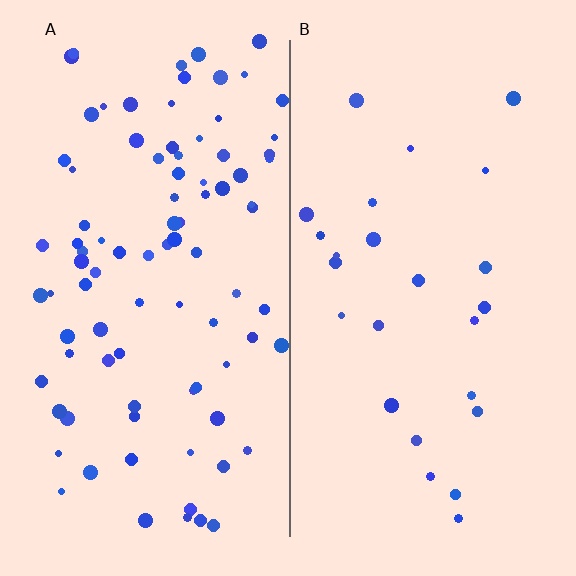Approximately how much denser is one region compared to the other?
Approximately 3.6× — region A over region B.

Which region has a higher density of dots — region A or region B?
A (the left).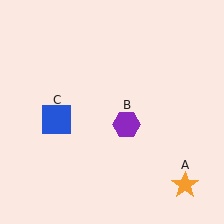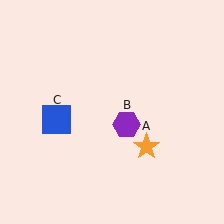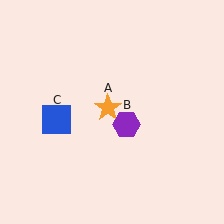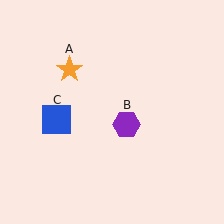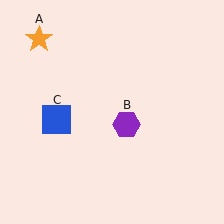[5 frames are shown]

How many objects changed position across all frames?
1 object changed position: orange star (object A).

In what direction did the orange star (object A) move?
The orange star (object A) moved up and to the left.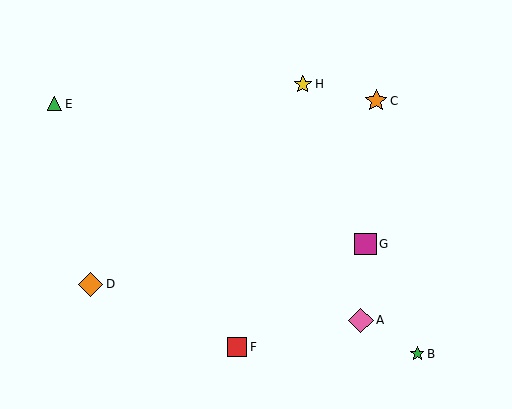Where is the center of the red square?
The center of the red square is at (237, 347).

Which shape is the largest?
The pink diamond (labeled A) is the largest.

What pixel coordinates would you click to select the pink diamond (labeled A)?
Click at (361, 320) to select the pink diamond A.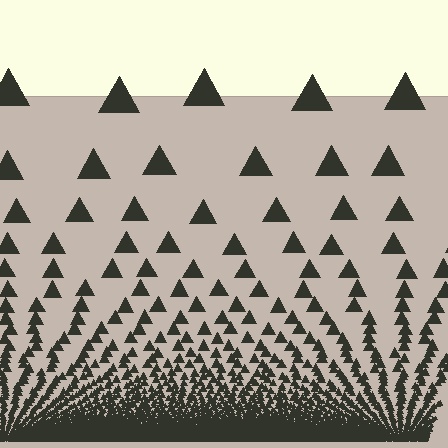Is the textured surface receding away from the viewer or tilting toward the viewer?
The surface appears to tilt toward the viewer. Texture elements get larger and sparser toward the top.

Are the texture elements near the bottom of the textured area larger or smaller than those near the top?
Smaller. The gradient is inverted — elements near the bottom are smaller and denser.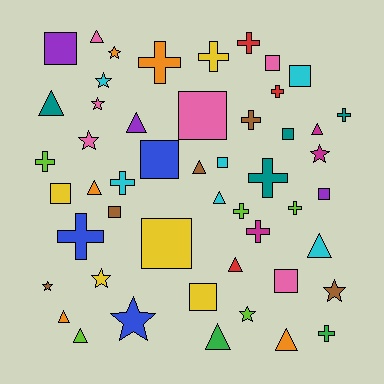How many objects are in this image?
There are 50 objects.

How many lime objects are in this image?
There are 5 lime objects.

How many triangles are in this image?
There are 13 triangles.